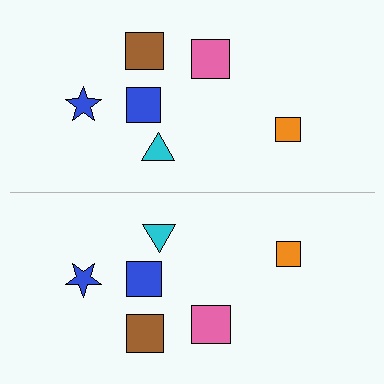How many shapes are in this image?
There are 12 shapes in this image.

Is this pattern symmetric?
Yes, this pattern has bilateral (reflection) symmetry.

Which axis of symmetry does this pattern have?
The pattern has a horizontal axis of symmetry running through the center of the image.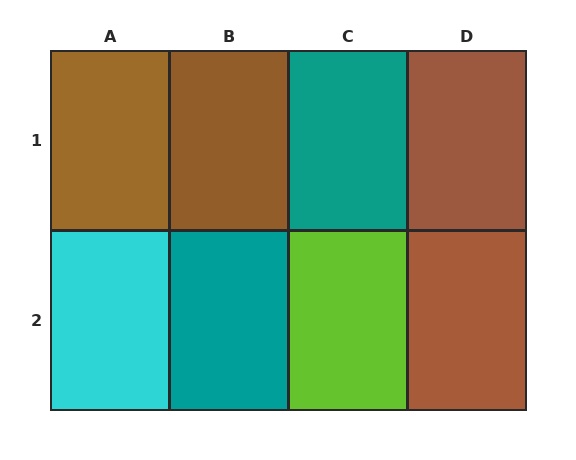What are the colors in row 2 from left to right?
Cyan, teal, lime, brown.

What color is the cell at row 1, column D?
Brown.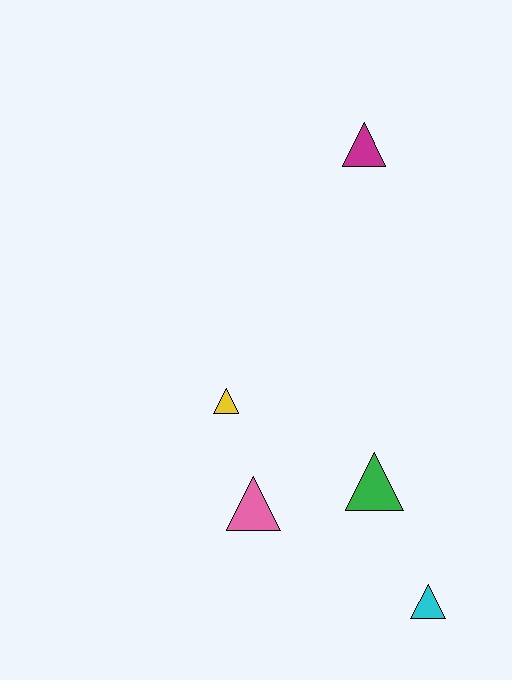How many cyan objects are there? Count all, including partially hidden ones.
There is 1 cyan object.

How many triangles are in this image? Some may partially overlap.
There are 5 triangles.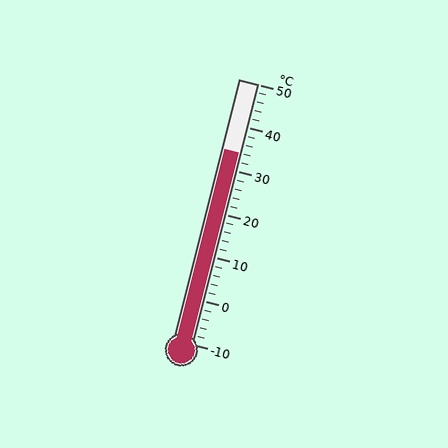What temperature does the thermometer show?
The thermometer shows approximately 34°C.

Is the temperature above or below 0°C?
The temperature is above 0°C.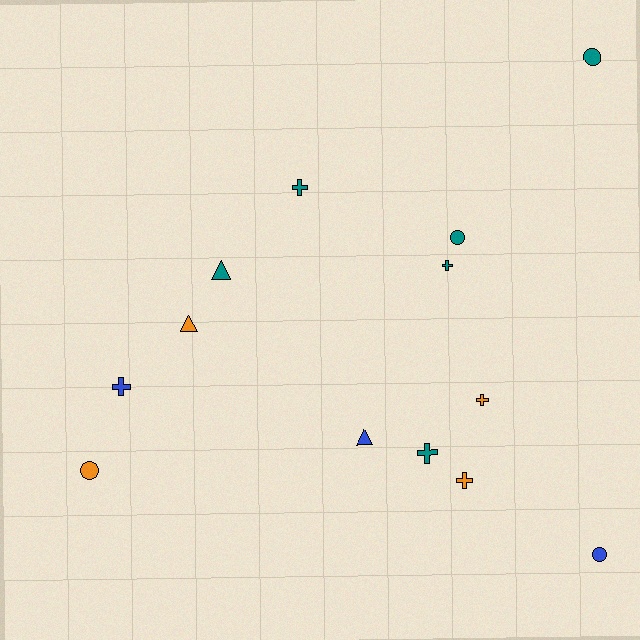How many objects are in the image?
There are 13 objects.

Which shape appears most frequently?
Cross, with 6 objects.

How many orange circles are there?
There is 1 orange circle.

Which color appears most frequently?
Teal, with 6 objects.